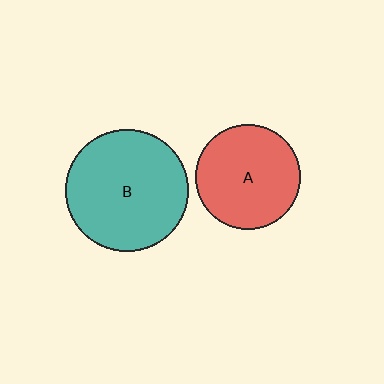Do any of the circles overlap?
No, none of the circles overlap.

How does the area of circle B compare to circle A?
Approximately 1.4 times.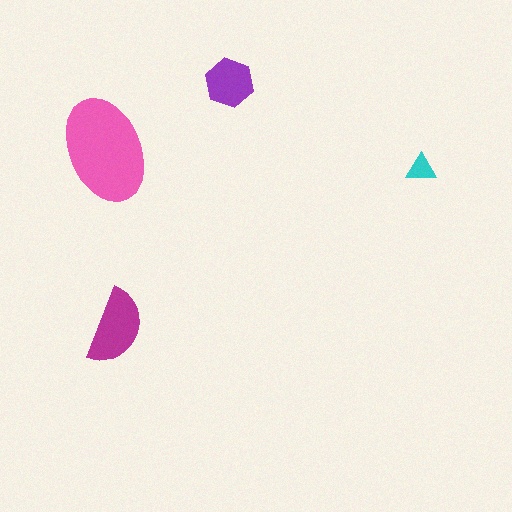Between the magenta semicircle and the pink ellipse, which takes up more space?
The pink ellipse.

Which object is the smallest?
The cyan triangle.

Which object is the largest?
The pink ellipse.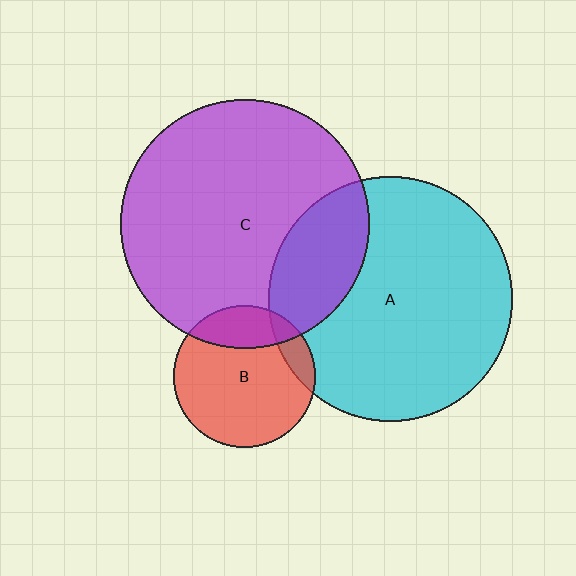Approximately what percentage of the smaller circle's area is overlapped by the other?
Approximately 20%.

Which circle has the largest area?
Circle C (purple).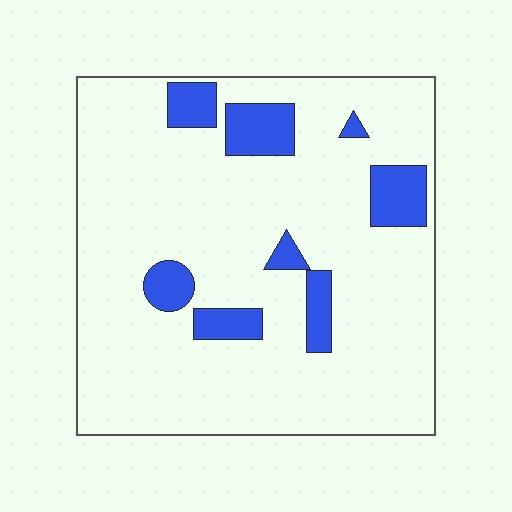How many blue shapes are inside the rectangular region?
8.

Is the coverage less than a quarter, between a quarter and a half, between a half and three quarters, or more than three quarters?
Less than a quarter.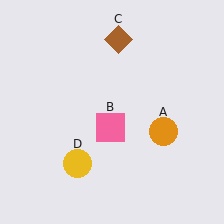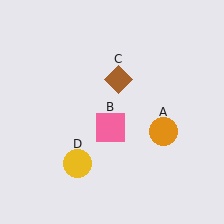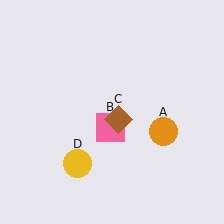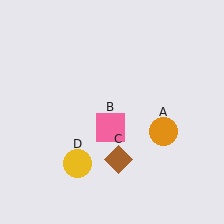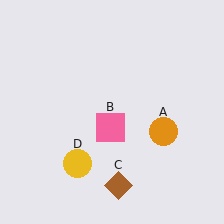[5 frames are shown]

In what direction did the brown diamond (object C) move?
The brown diamond (object C) moved down.